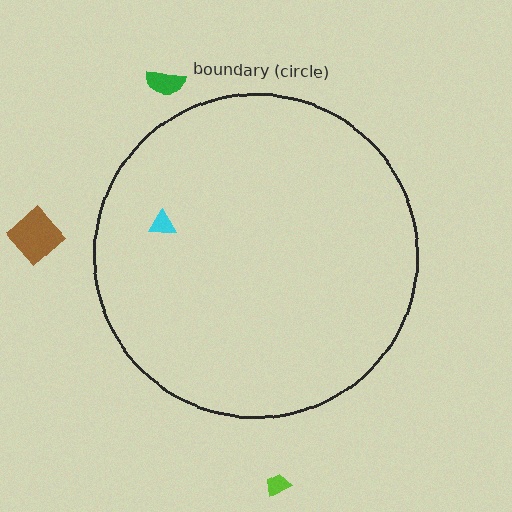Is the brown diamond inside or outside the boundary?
Outside.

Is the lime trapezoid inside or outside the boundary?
Outside.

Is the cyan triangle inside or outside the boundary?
Inside.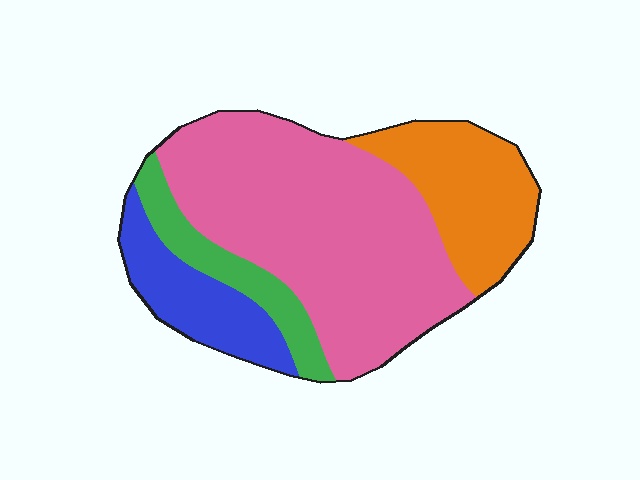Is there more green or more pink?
Pink.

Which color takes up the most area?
Pink, at roughly 55%.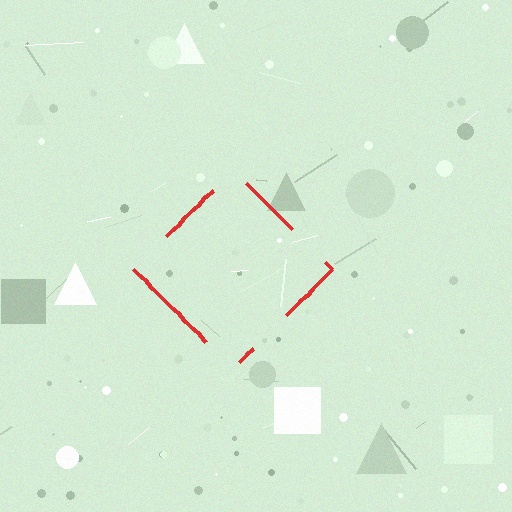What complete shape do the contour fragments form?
The contour fragments form a diamond.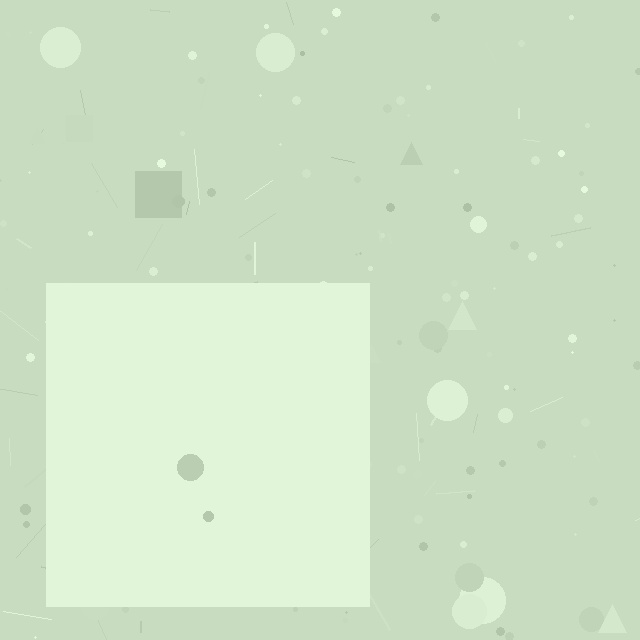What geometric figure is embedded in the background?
A square is embedded in the background.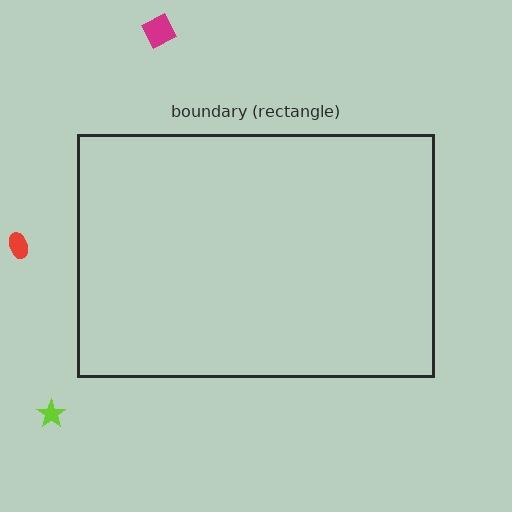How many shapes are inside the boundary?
0 inside, 3 outside.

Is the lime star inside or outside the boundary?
Outside.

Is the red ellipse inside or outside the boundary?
Outside.